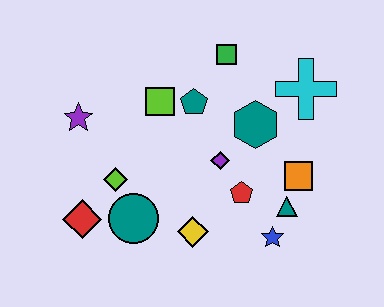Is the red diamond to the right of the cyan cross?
No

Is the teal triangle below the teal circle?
No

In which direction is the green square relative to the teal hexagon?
The green square is above the teal hexagon.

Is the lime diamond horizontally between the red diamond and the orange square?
Yes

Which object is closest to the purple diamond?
The red pentagon is closest to the purple diamond.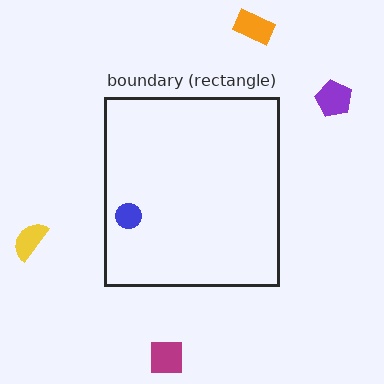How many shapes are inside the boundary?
1 inside, 4 outside.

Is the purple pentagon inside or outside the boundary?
Outside.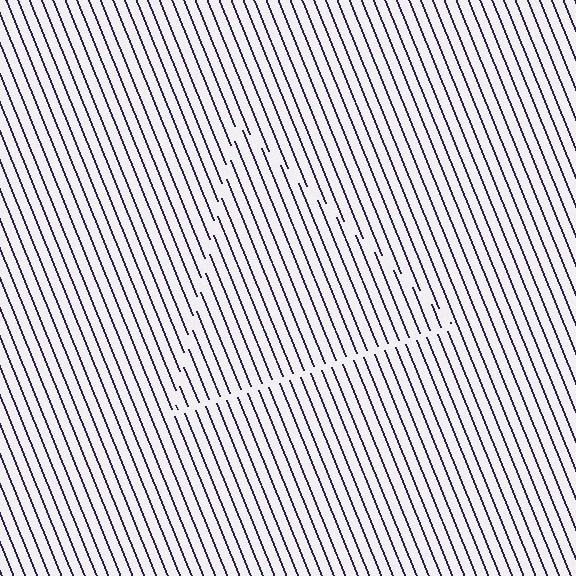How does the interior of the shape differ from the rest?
The interior of the shape contains the same grating, shifted by half a period — the contour is defined by the phase discontinuity where line-ends from the inner and outer gratings abut.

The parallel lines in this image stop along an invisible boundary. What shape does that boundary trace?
An illusory triangle. The interior of the shape contains the same grating, shifted by half a period — the contour is defined by the phase discontinuity where line-ends from the inner and outer gratings abut.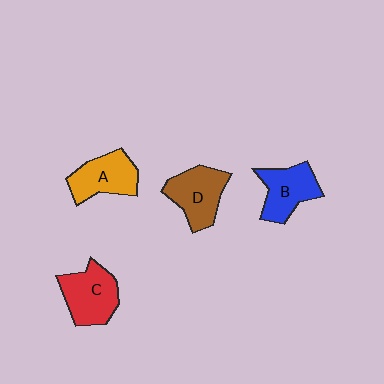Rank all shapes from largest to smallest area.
From largest to smallest: C (red), D (brown), A (orange), B (blue).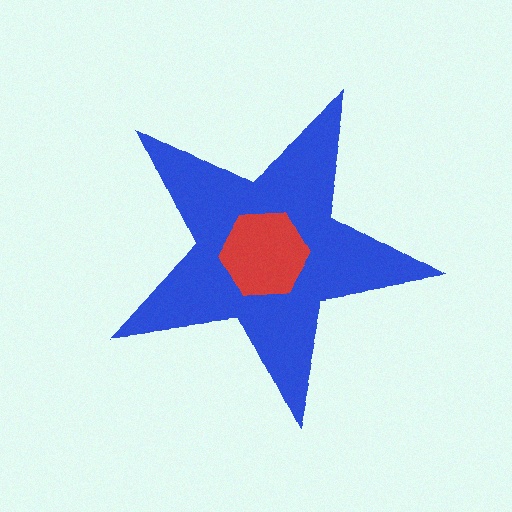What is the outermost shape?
The blue star.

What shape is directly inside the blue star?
The red hexagon.